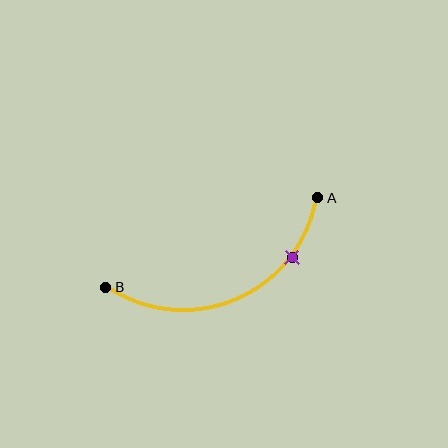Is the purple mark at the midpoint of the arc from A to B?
No. The purple mark lies on the arc but is closer to endpoint A. The arc midpoint would be at the point on the curve equidistant along the arc from both A and B.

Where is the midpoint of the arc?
The arc midpoint is the point on the curve farthest from the straight line joining A and B. It sits below that line.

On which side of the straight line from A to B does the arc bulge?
The arc bulges below the straight line connecting A and B.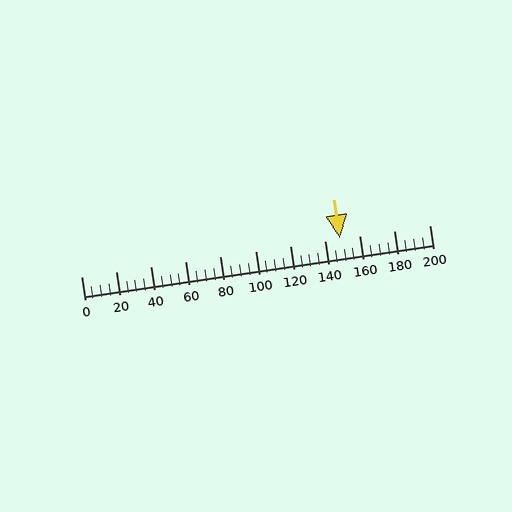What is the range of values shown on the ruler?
The ruler shows values from 0 to 200.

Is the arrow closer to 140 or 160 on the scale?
The arrow is closer to 140.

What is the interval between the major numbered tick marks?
The major tick marks are spaced 20 units apart.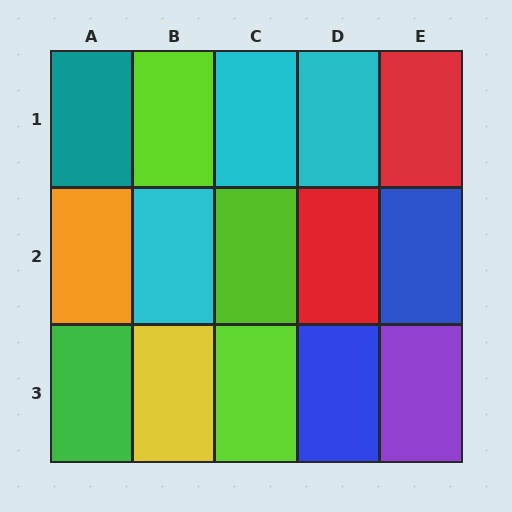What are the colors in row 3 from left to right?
Green, yellow, lime, blue, purple.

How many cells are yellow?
1 cell is yellow.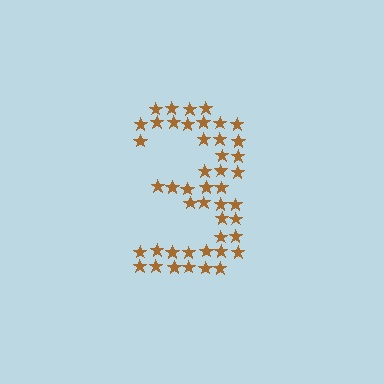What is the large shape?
The large shape is the digit 3.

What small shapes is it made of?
It is made of small stars.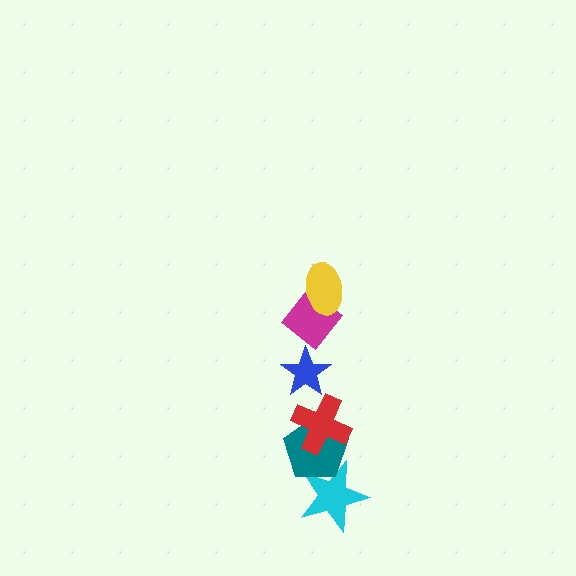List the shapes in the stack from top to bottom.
From top to bottom: the yellow ellipse, the magenta diamond, the blue star, the red cross, the teal pentagon, the cyan star.